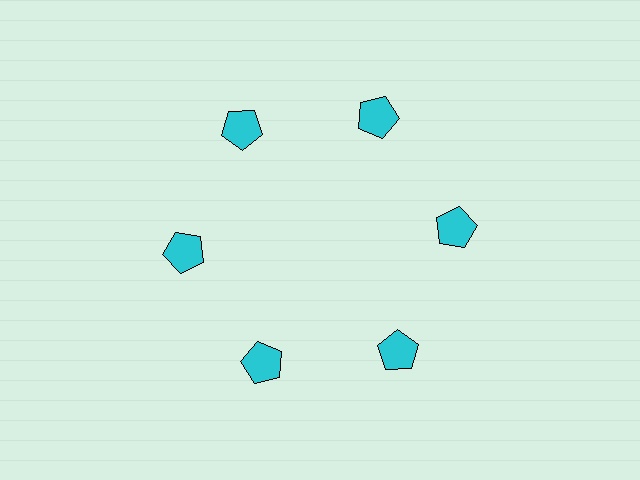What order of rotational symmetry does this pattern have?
This pattern has 6-fold rotational symmetry.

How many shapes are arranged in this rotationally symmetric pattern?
There are 6 shapes, arranged in 6 groups of 1.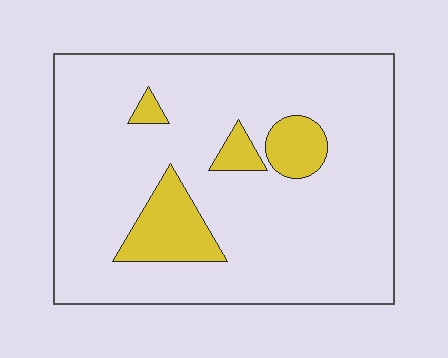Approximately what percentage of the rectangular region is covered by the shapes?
Approximately 15%.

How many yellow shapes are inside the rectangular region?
4.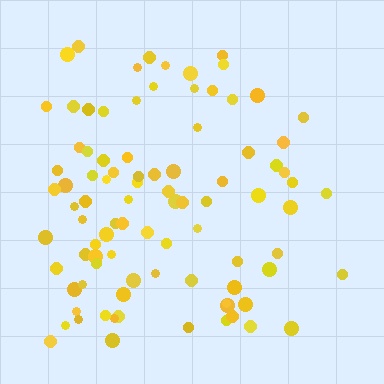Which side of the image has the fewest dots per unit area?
The right.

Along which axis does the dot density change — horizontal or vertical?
Horizontal.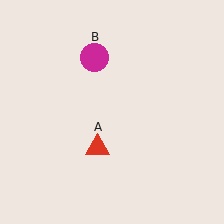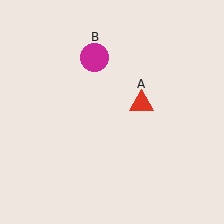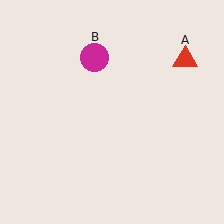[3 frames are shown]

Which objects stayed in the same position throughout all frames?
Magenta circle (object B) remained stationary.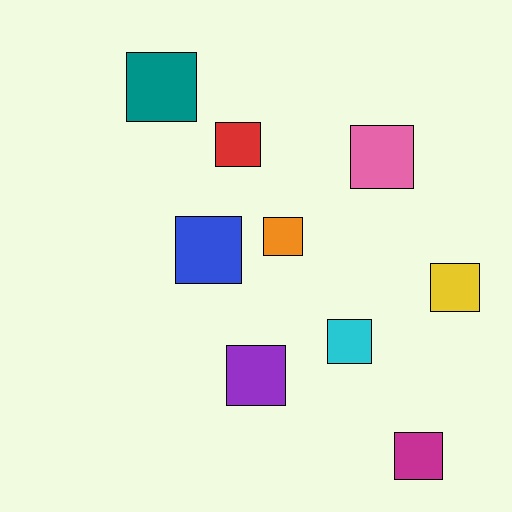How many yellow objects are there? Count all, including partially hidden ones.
There is 1 yellow object.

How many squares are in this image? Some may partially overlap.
There are 9 squares.